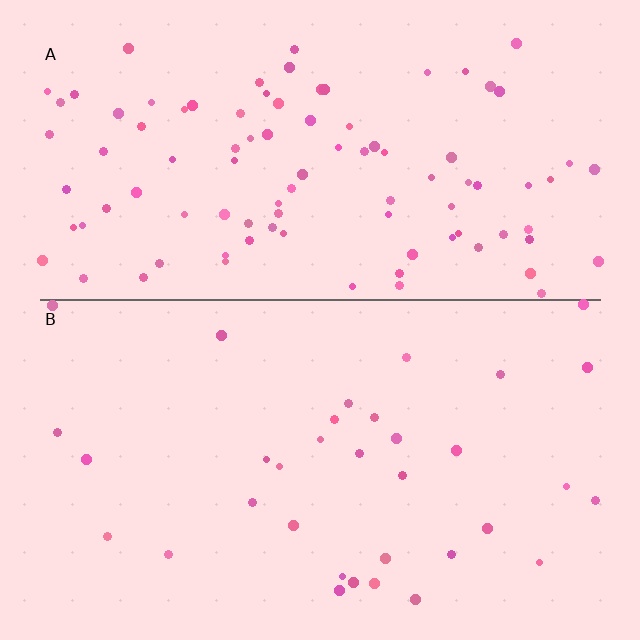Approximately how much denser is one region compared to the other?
Approximately 2.8× — region A over region B.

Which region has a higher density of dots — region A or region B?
A (the top).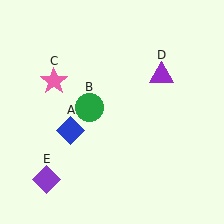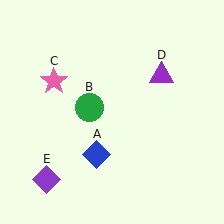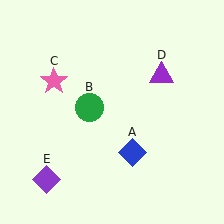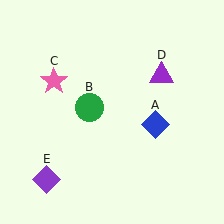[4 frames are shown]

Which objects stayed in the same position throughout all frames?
Green circle (object B) and pink star (object C) and purple triangle (object D) and purple diamond (object E) remained stationary.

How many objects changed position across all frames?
1 object changed position: blue diamond (object A).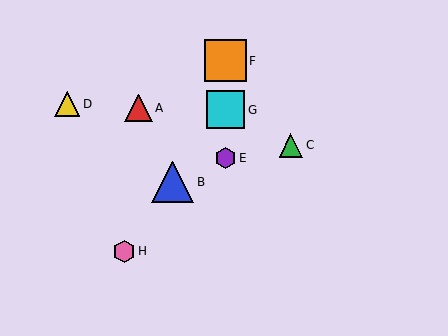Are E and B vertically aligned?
No, E is at x≈226 and B is at x≈173.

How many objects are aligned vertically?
3 objects (E, F, G) are aligned vertically.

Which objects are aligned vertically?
Objects E, F, G are aligned vertically.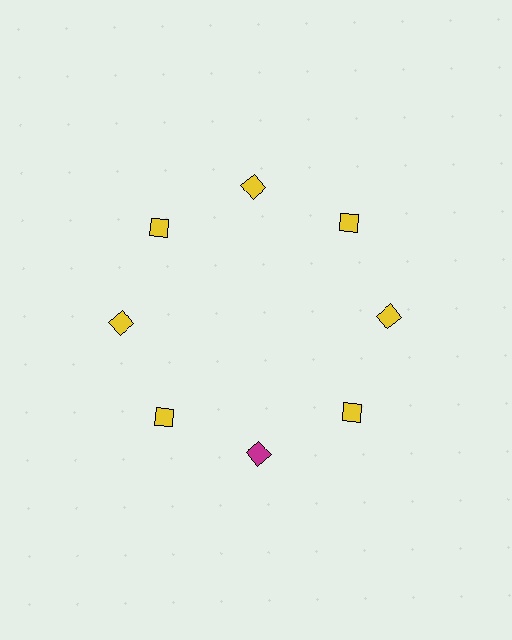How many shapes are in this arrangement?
There are 8 shapes arranged in a ring pattern.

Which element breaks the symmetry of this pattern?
The magenta diamond at roughly the 6 o'clock position breaks the symmetry. All other shapes are yellow diamonds.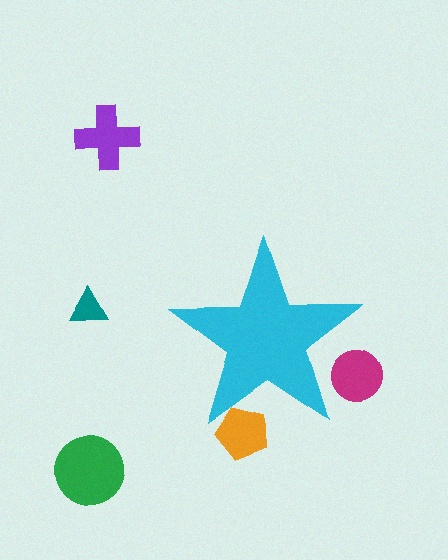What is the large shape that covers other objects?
A cyan star.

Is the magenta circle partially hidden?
Yes, the magenta circle is partially hidden behind the cyan star.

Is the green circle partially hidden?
No, the green circle is fully visible.